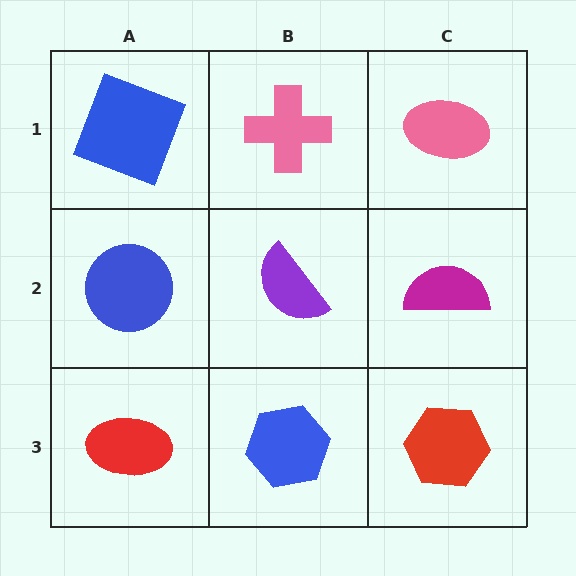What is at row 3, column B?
A blue hexagon.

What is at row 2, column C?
A magenta semicircle.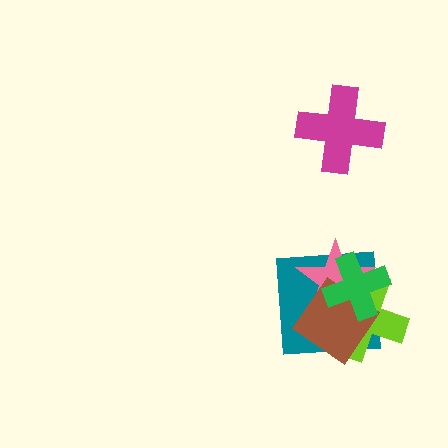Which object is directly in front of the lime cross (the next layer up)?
The pink star is directly in front of the lime cross.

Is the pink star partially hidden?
Yes, it is partially covered by another shape.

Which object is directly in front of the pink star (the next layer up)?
The brown diamond is directly in front of the pink star.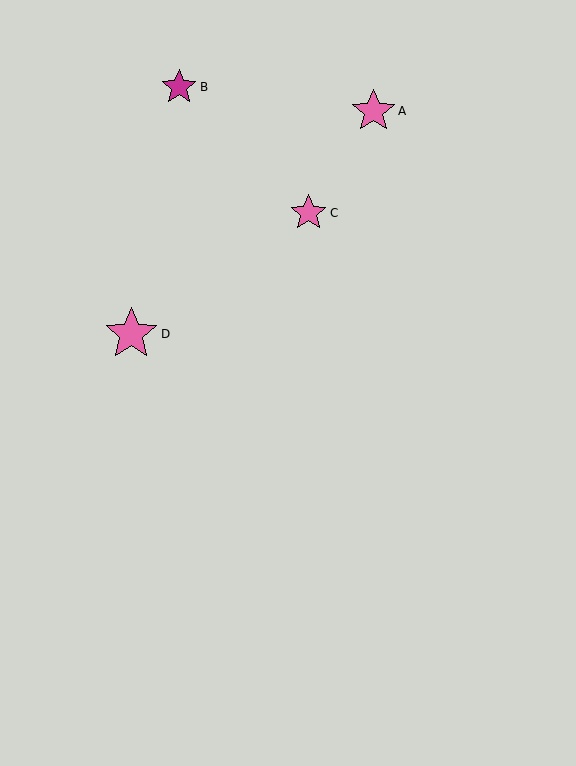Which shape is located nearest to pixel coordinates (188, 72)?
The magenta star (labeled B) at (179, 87) is nearest to that location.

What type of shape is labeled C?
Shape C is a pink star.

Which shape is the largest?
The pink star (labeled D) is the largest.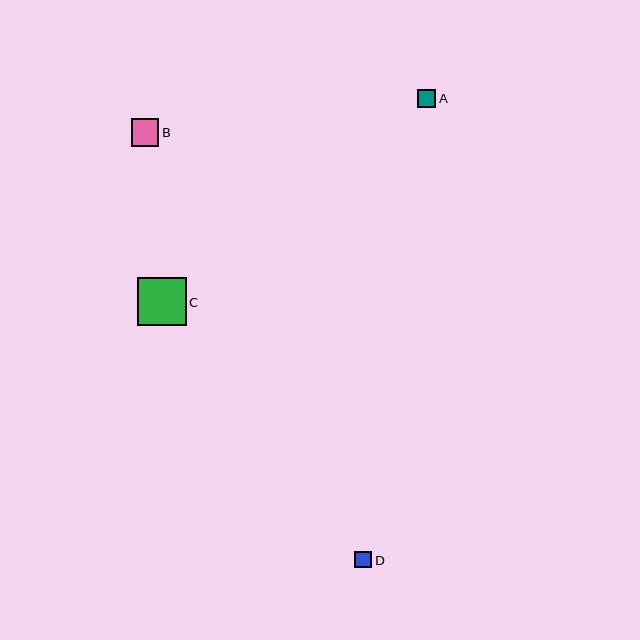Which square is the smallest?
Square D is the smallest with a size of approximately 17 pixels.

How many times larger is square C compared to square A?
Square C is approximately 2.6 times the size of square A.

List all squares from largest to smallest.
From largest to smallest: C, B, A, D.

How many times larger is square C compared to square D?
Square C is approximately 2.8 times the size of square D.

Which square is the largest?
Square C is the largest with a size of approximately 48 pixels.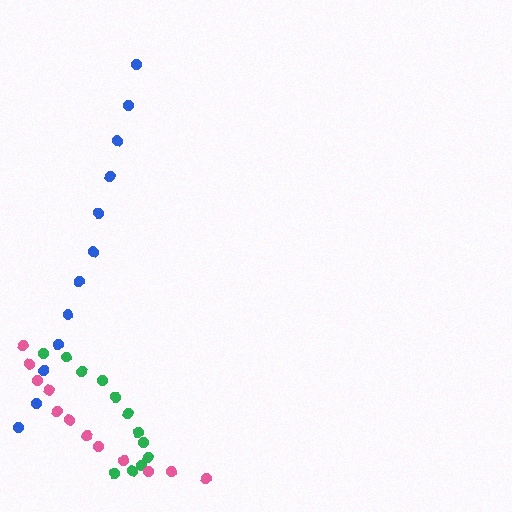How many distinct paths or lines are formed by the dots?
There are 3 distinct paths.